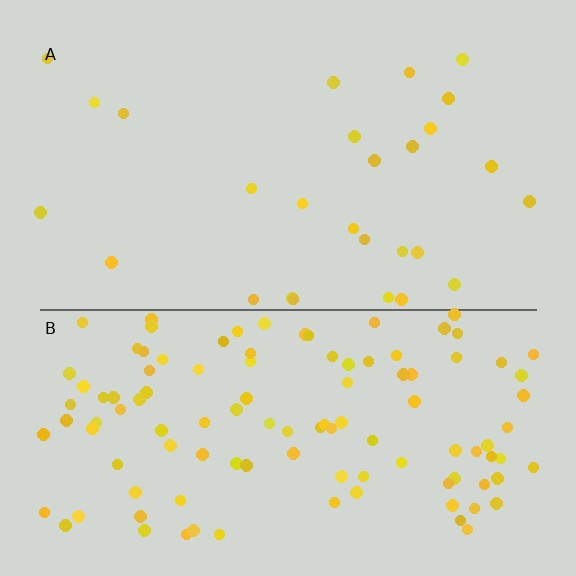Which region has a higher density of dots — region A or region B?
B (the bottom).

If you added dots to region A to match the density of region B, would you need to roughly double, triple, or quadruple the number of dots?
Approximately quadruple.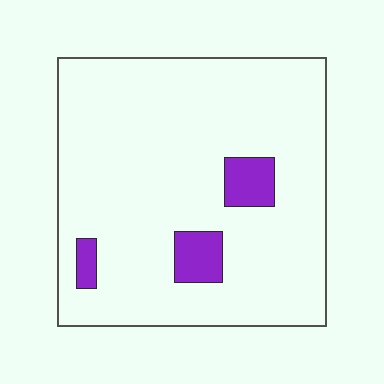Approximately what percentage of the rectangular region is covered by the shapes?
Approximately 10%.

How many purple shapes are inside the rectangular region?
3.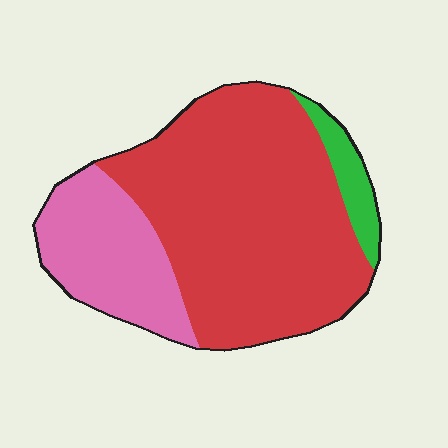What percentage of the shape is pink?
Pink covers around 25% of the shape.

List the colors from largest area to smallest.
From largest to smallest: red, pink, green.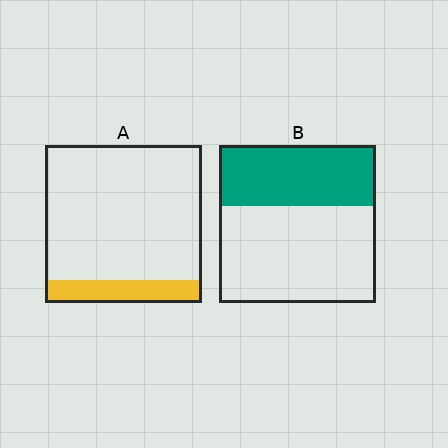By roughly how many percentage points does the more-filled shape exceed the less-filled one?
By roughly 25 percentage points (B over A).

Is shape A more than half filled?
No.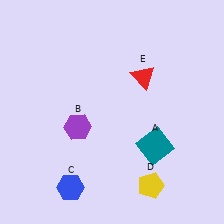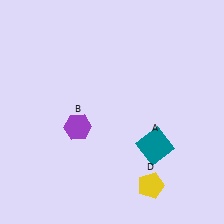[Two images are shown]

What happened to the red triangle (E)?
The red triangle (E) was removed in Image 2. It was in the top-right area of Image 1.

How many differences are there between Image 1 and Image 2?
There are 2 differences between the two images.